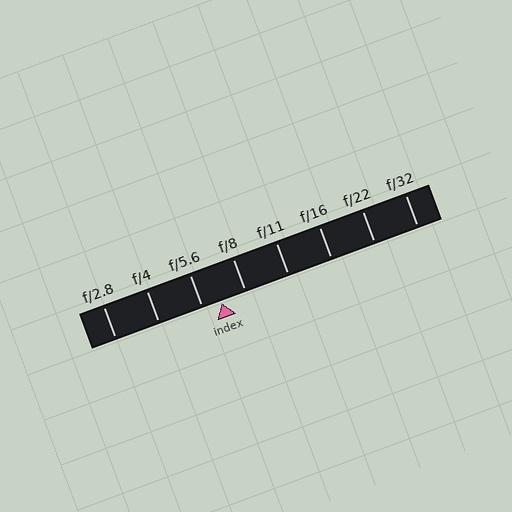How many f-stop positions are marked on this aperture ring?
There are 8 f-stop positions marked.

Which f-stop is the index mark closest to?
The index mark is closest to f/5.6.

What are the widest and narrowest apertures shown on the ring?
The widest aperture shown is f/2.8 and the narrowest is f/32.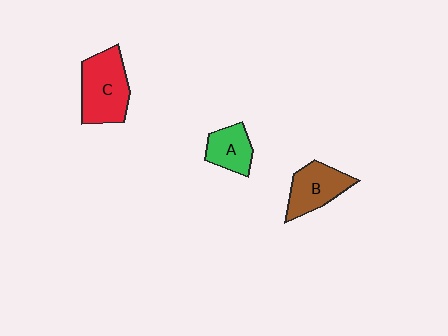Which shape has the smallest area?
Shape A (green).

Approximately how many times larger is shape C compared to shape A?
Approximately 1.8 times.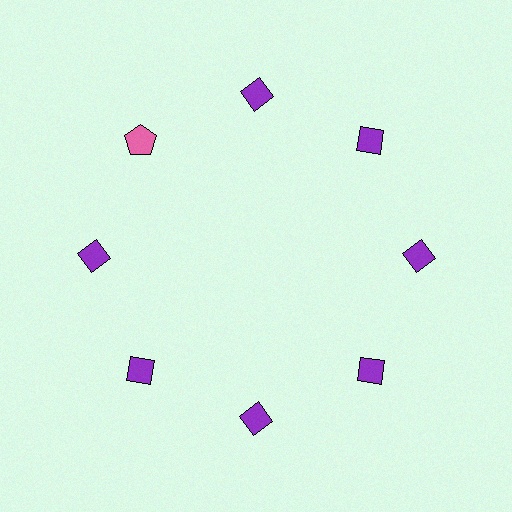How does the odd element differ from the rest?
It differs in both color (pink instead of purple) and shape (pentagon instead of diamond).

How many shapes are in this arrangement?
There are 8 shapes arranged in a ring pattern.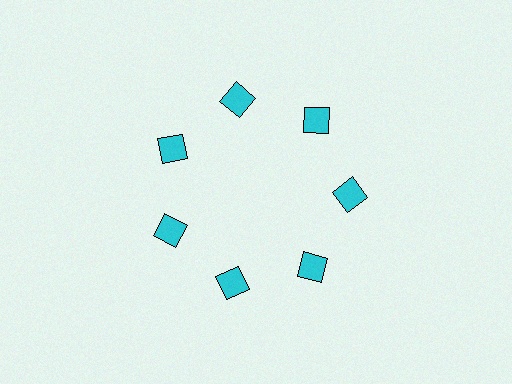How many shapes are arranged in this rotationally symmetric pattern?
There are 7 shapes, arranged in 7 groups of 1.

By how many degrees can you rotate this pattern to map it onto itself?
The pattern maps onto itself every 51 degrees of rotation.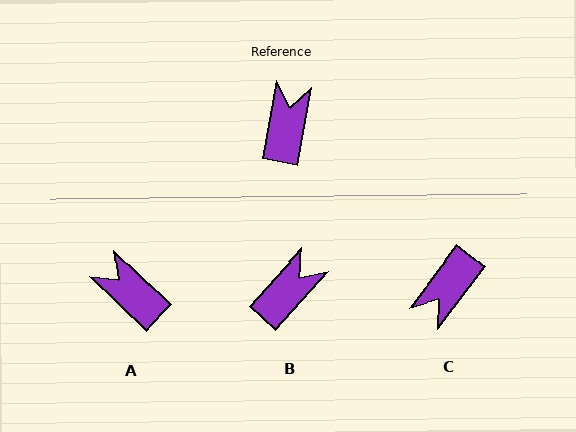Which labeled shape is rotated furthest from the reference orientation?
C, about 154 degrees away.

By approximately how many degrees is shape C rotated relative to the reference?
Approximately 154 degrees counter-clockwise.